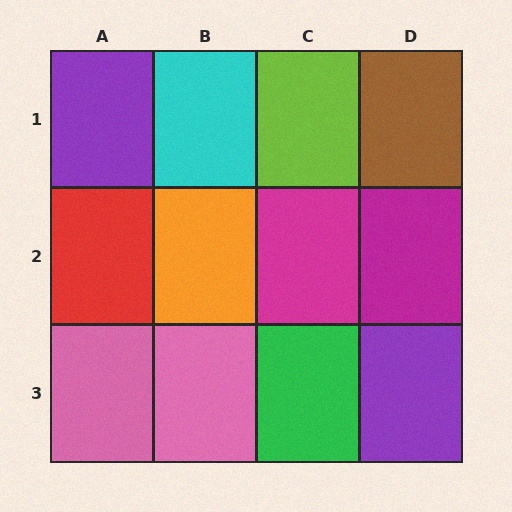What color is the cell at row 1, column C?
Lime.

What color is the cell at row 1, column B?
Cyan.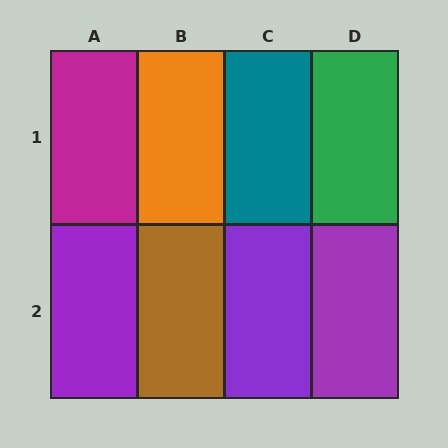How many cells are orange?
1 cell is orange.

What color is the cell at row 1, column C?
Teal.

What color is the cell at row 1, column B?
Orange.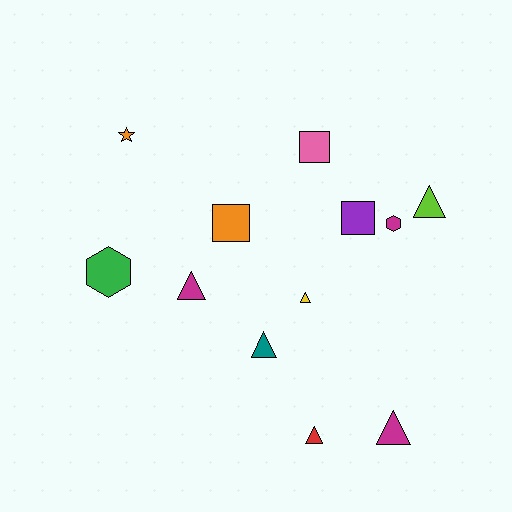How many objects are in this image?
There are 12 objects.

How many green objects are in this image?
There is 1 green object.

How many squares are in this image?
There are 3 squares.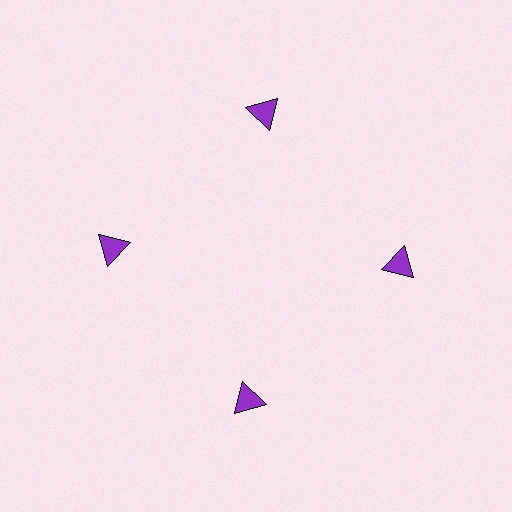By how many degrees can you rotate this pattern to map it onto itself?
The pattern maps onto itself every 90 degrees of rotation.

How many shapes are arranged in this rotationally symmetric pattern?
There are 4 shapes, arranged in 4 groups of 1.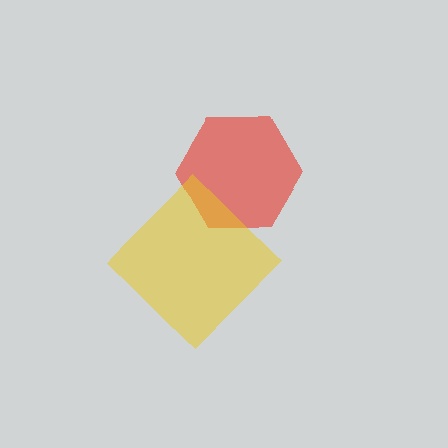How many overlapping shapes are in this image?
There are 2 overlapping shapes in the image.